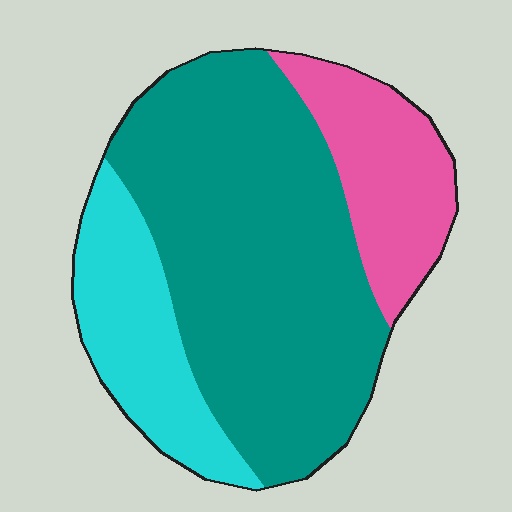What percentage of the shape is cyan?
Cyan takes up less than a quarter of the shape.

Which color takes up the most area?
Teal, at roughly 60%.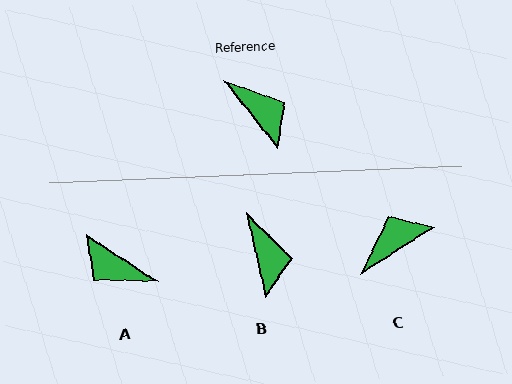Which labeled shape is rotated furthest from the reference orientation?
A, about 161 degrees away.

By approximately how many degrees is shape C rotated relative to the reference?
Approximately 84 degrees counter-clockwise.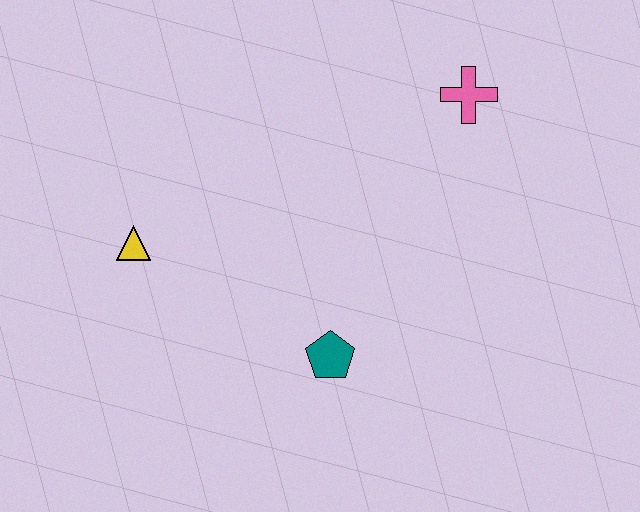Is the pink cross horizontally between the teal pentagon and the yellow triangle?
No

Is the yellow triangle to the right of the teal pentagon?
No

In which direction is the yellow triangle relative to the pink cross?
The yellow triangle is to the left of the pink cross.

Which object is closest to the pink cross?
The teal pentagon is closest to the pink cross.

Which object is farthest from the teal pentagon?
The pink cross is farthest from the teal pentagon.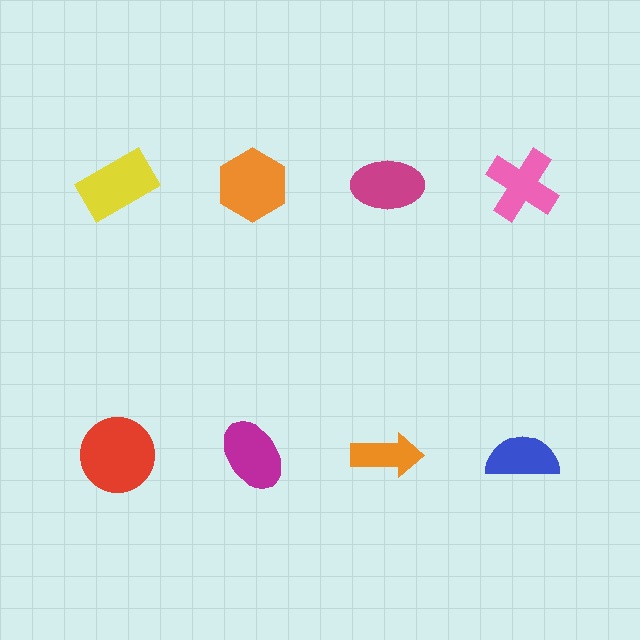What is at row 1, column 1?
A yellow rectangle.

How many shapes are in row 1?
4 shapes.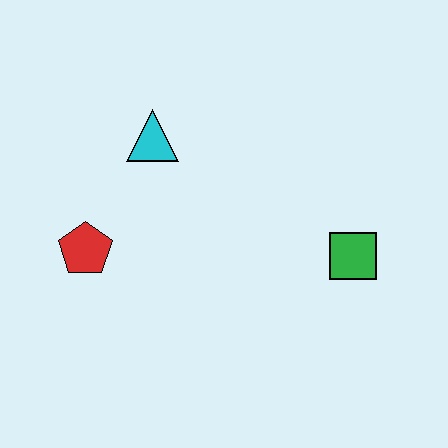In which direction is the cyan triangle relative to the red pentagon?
The cyan triangle is above the red pentagon.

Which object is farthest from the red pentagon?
The green square is farthest from the red pentagon.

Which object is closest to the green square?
The cyan triangle is closest to the green square.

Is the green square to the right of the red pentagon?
Yes